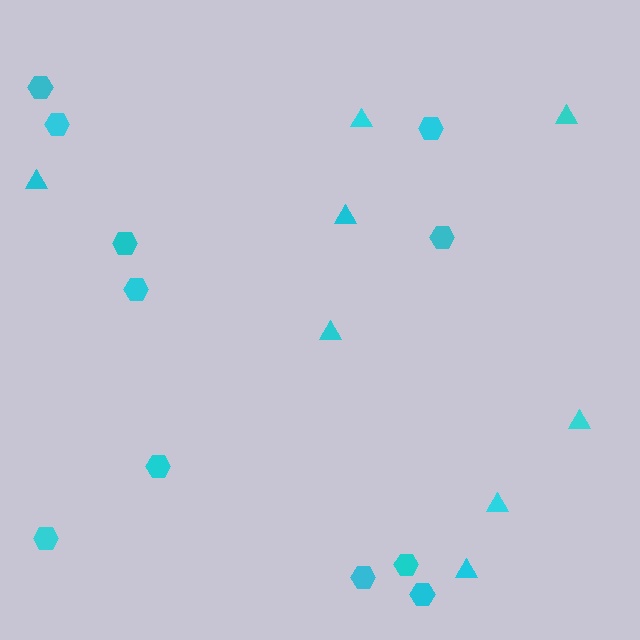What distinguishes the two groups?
There are 2 groups: one group of triangles (8) and one group of hexagons (11).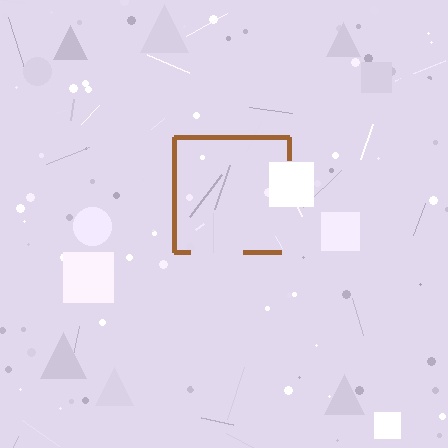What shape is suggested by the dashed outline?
The dashed outline suggests a square.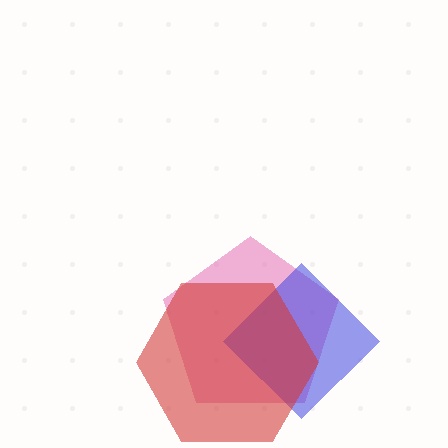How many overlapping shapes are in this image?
There are 3 overlapping shapes in the image.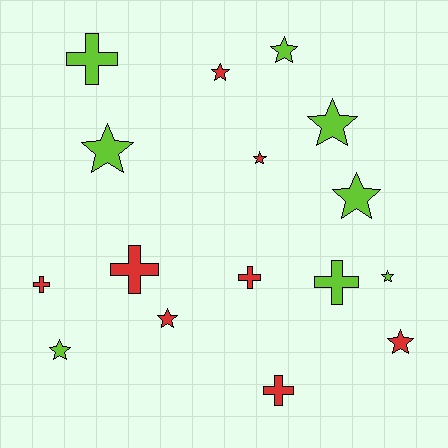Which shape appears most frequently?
Star, with 10 objects.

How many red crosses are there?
There are 4 red crosses.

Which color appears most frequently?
Red, with 8 objects.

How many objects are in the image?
There are 16 objects.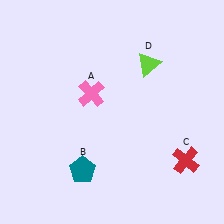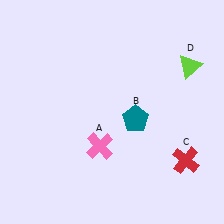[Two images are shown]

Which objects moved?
The objects that moved are: the pink cross (A), the teal pentagon (B), the lime triangle (D).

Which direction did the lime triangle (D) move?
The lime triangle (D) moved right.